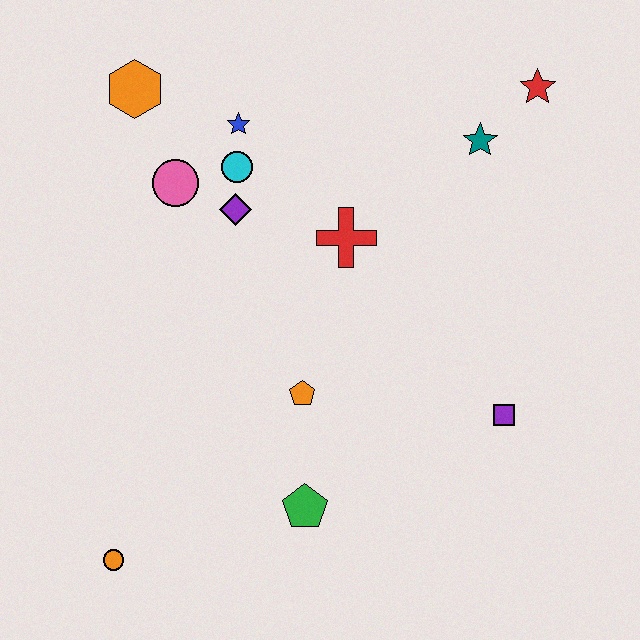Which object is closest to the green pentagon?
The orange pentagon is closest to the green pentagon.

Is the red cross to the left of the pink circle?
No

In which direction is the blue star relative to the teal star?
The blue star is to the left of the teal star.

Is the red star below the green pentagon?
No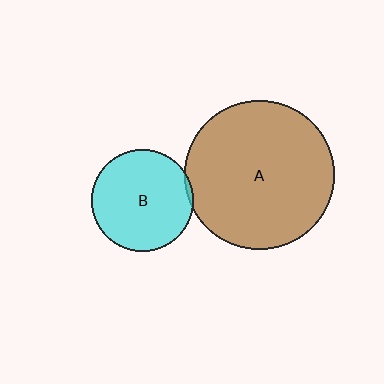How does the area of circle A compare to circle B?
Approximately 2.2 times.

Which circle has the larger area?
Circle A (brown).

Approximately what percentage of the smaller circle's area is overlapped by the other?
Approximately 5%.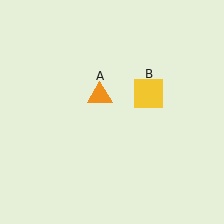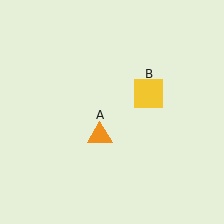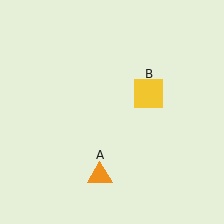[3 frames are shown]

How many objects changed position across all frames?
1 object changed position: orange triangle (object A).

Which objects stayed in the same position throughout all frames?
Yellow square (object B) remained stationary.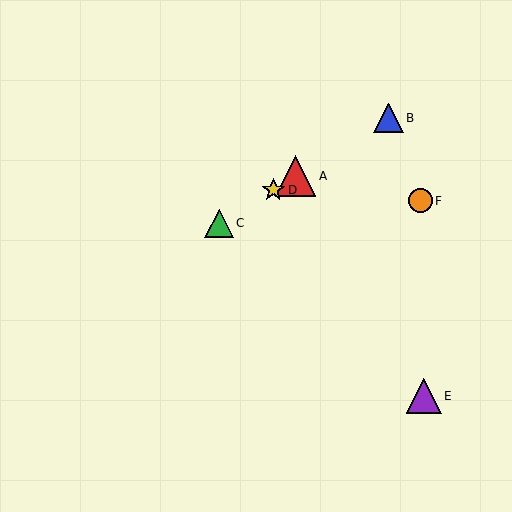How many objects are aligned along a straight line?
4 objects (A, B, C, D) are aligned along a straight line.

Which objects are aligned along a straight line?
Objects A, B, C, D are aligned along a straight line.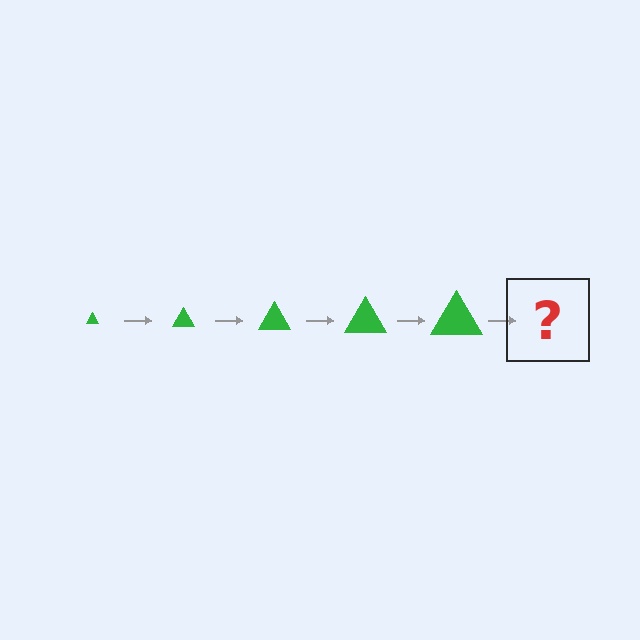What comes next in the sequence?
The next element should be a green triangle, larger than the previous one.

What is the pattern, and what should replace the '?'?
The pattern is that the triangle gets progressively larger each step. The '?' should be a green triangle, larger than the previous one.